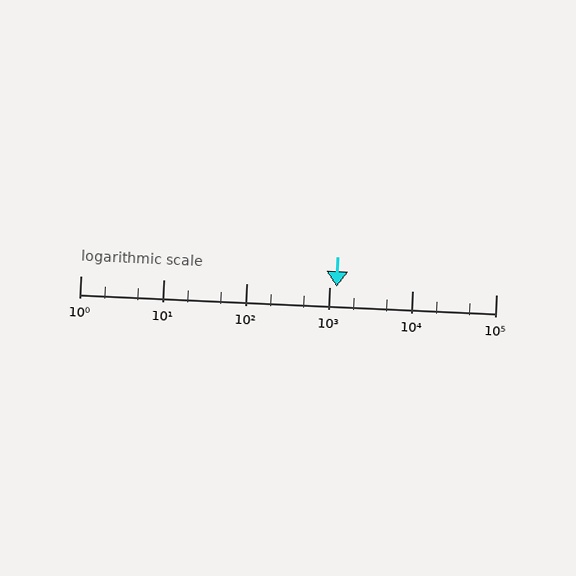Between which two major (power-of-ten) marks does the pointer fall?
The pointer is between 1000 and 10000.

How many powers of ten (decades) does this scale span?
The scale spans 5 decades, from 1 to 100000.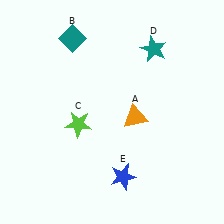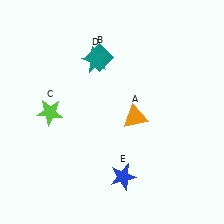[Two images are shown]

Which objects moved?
The objects that moved are: the teal diamond (B), the lime star (C), the teal star (D).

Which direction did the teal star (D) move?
The teal star (D) moved left.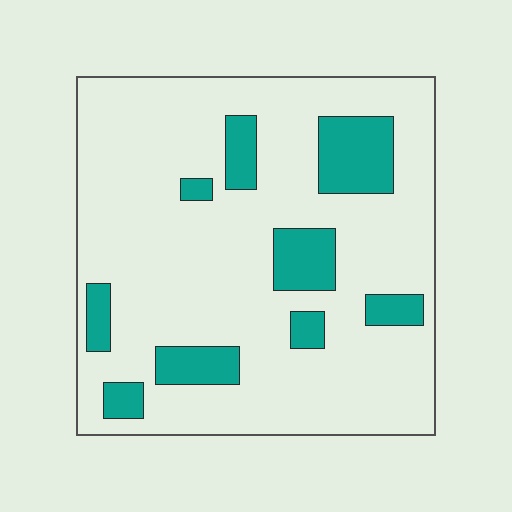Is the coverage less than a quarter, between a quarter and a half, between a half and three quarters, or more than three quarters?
Less than a quarter.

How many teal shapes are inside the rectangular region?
9.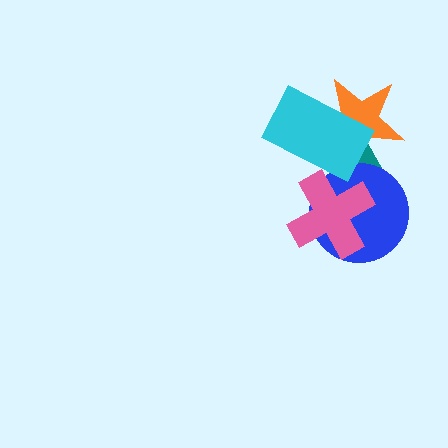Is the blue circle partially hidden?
Yes, it is partially covered by another shape.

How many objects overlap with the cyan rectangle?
3 objects overlap with the cyan rectangle.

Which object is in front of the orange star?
The cyan rectangle is in front of the orange star.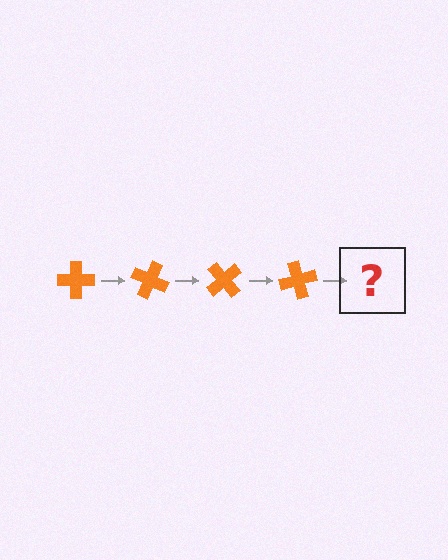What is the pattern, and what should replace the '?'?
The pattern is that the cross rotates 25 degrees each step. The '?' should be an orange cross rotated 100 degrees.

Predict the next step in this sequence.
The next step is an orange cross rotated 100 degrees.